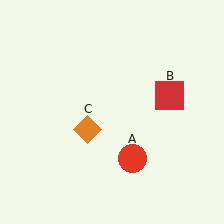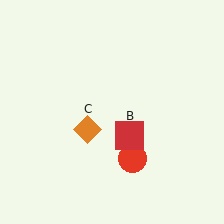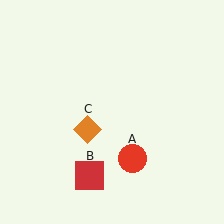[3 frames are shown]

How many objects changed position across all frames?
1 object changed position: red square (object B).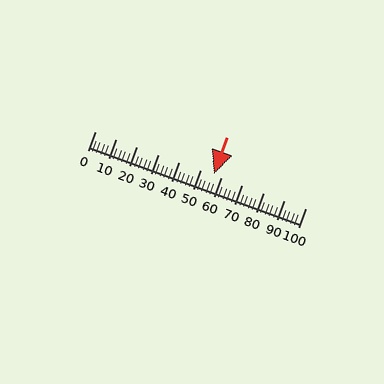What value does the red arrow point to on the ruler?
The red arrow points to approximately 56.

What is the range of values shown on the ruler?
The ruler shows values from 0 to 100.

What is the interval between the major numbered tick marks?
The major tick marks are spaced 10 units apart.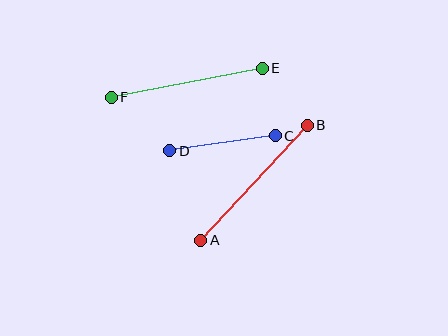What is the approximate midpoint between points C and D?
The midpoint is at approximately (222, 143) pixels.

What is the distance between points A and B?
The distance is approximately 157 pixels.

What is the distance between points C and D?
The distance is approximately 107 pixels.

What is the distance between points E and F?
The distance is approximately 153 pixels.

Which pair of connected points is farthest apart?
Points A and B are farthest apart.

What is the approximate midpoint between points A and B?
The midpoint is at approximately (254, 183) pixels.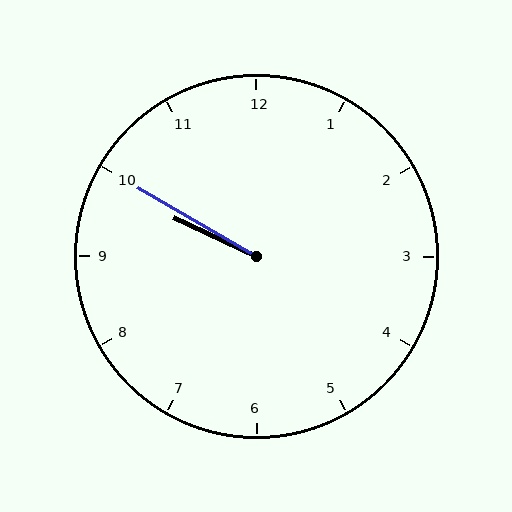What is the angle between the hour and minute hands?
Approximately 5 degrees.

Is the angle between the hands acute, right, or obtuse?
It is acute.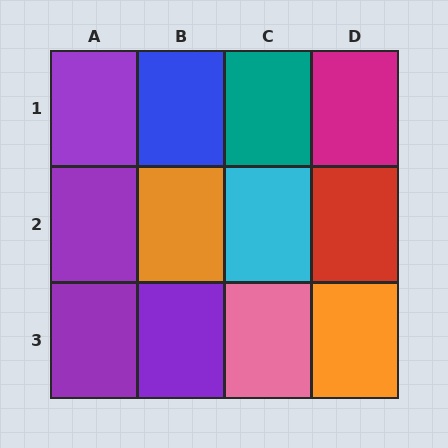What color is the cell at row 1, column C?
Teal.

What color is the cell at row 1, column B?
Blue.